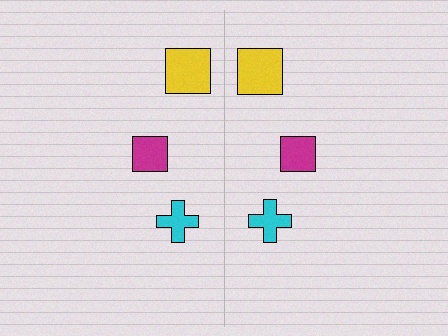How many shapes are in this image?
There are 6 shapes in this image.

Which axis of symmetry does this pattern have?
The pattern has a vertical axis of symmetry running through the center of the image.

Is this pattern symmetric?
Yes, this pattern has bilateral (reflection) symmetry.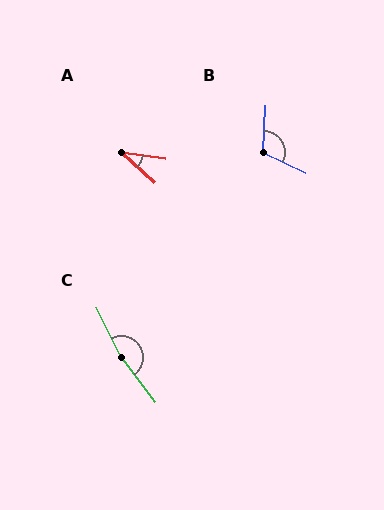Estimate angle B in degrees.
Approximately 112 degrees.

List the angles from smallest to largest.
A (34°), B (112°), C (169°).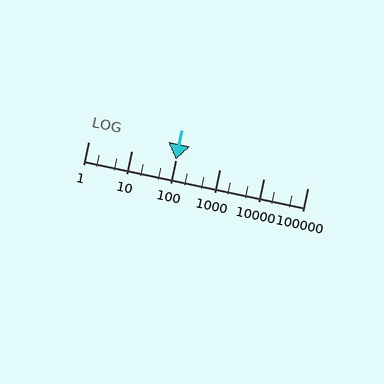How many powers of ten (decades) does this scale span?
The scale spans 5 decades, from 1 to 100000.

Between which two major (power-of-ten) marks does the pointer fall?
The pointer is between 100 and 1000.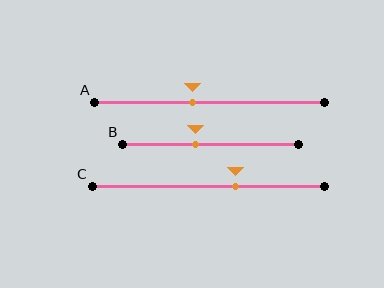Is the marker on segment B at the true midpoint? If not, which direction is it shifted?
No, the marker on segment B is shifted to the left by about 9% of the segment length.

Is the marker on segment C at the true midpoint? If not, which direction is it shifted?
No, the marker on segment C is shifted to the right by about 12% of the segment length.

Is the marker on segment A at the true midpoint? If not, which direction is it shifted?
No, the marker on segment A is shifted to the left by about 7% of the segment length.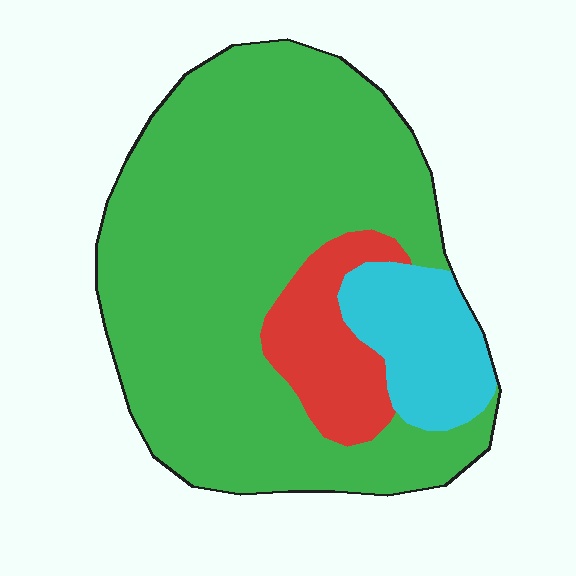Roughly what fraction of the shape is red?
Red covers 12% of the shape.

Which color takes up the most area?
Green, at roughly 75%.